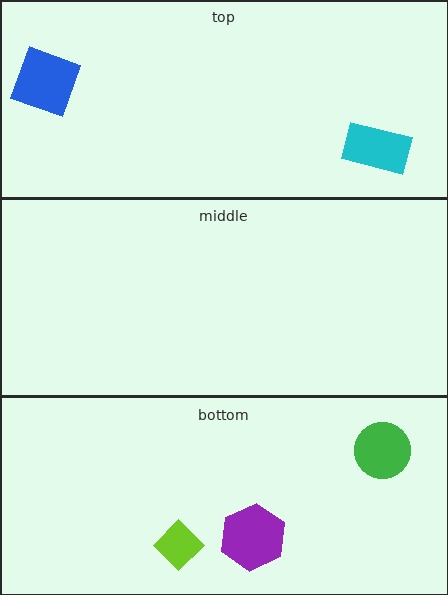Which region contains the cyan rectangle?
The top region.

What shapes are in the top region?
The cyan rectangle, the blue square.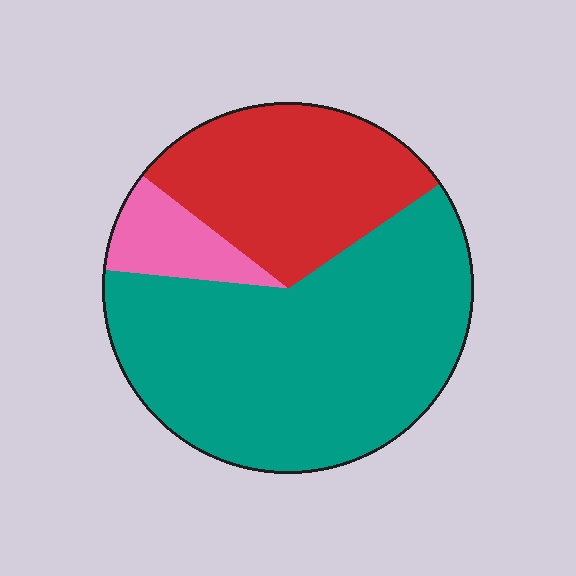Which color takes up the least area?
Pink, at roughly 10%.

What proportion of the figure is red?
Red covers about 30% of the figure.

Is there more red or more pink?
Red.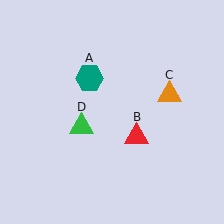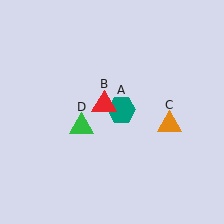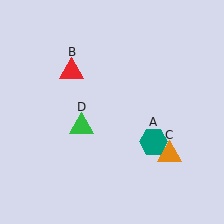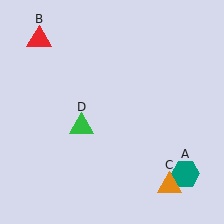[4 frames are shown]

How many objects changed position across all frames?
3 objects changed position: teal hexagon (object A), red triangle (object B), orange triangle (object C).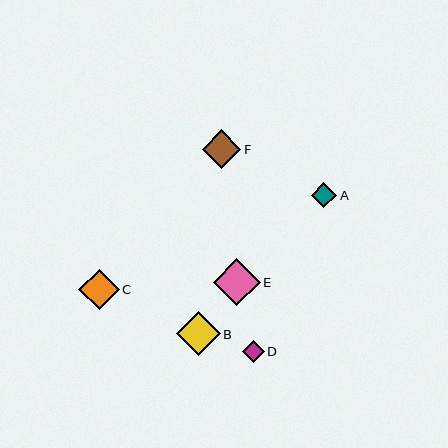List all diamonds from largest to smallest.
From largest to smallest: E, B, C, F, A, D.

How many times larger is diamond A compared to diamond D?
Diamond A is approximately 1.2 times the size of diamond D.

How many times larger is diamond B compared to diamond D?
Diamond B is approximately 2.1 times the size of diamond D.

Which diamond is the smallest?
Diamond D is the smallest with a size of approximately 22 pixels.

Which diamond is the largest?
Diamond E is the largest with a size of approximately 47 pixels.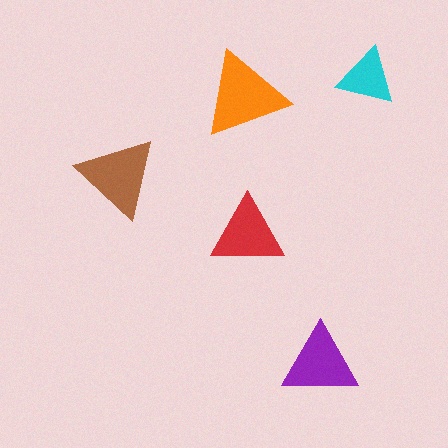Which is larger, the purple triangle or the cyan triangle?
The purple one.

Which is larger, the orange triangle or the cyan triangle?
The orange one.